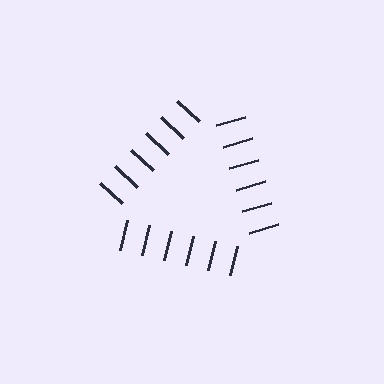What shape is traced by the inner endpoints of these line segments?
An illusory triangle — the line segments terminate on its edges but no continuous stroke is drawn.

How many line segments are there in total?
18 — 6 along each of the 3 edges.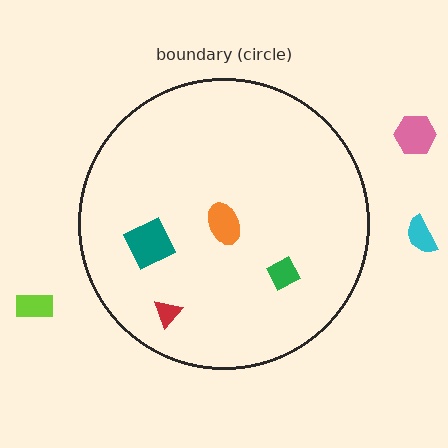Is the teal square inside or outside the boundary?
Inside.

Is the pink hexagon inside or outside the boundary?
Outside.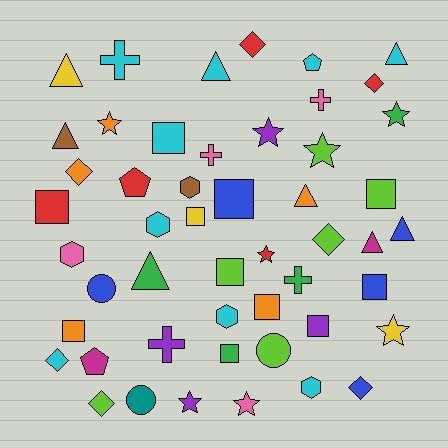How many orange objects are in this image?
There are 5 orange objects.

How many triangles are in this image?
There are 8 triangles.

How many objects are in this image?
There are 50 objects.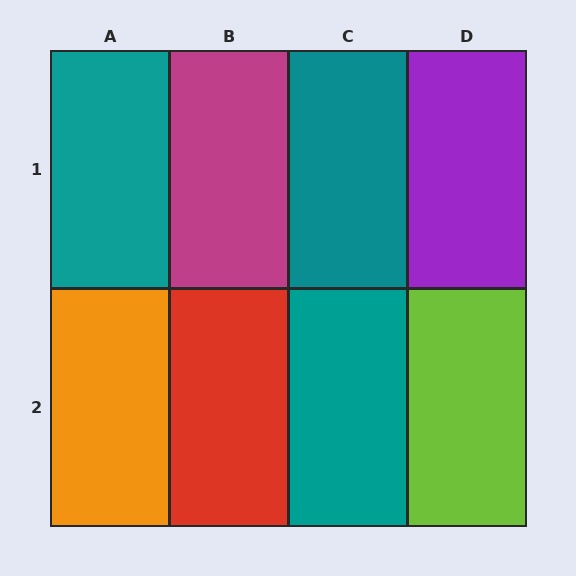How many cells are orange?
1 cell is orange.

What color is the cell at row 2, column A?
Orange.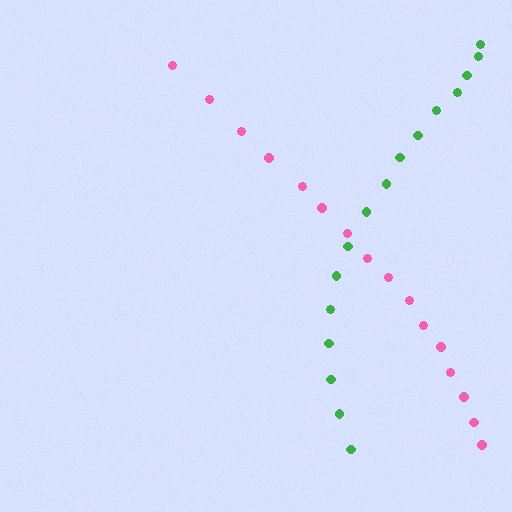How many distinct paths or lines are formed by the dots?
There are 2 distinct paths.